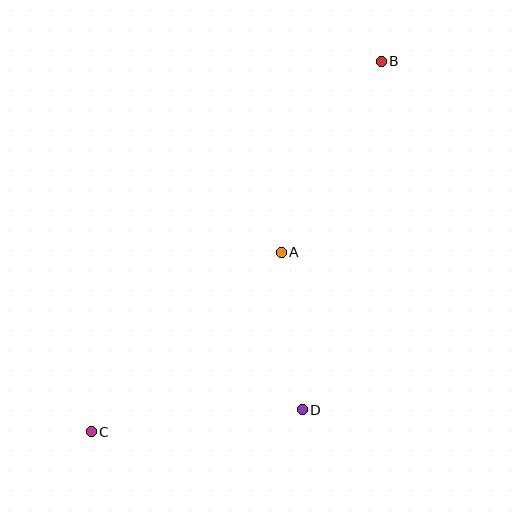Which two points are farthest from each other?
Points B and C are farthest from each other.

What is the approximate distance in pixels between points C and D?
The distance between C and D is approximately 212 pixels.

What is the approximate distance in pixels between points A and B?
The distance between A and B is approximately 216 pixels.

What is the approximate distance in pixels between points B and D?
The distance between B and D is approximately 357 pixels.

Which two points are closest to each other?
Points A and D are closest to each other.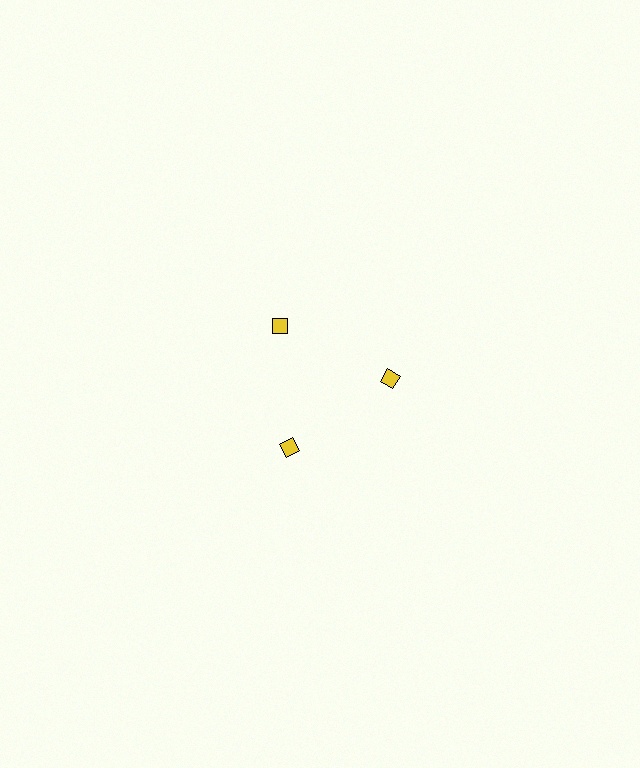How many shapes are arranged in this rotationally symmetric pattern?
There are 3 shapes, arranged in 3 groups of 1.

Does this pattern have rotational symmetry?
Yes, this pattern has 3-fold rotational symmetry. It looks the same after rotating 120 degrees around the center.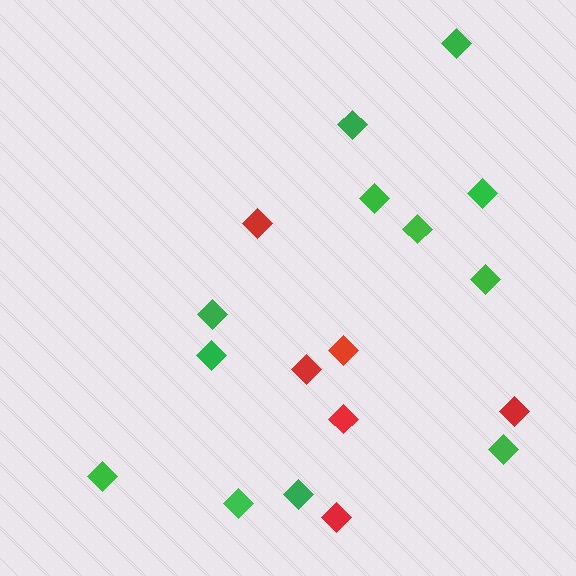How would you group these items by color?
There are 2 groups: one group of red diamonds (6) and one group of green diamonds (12).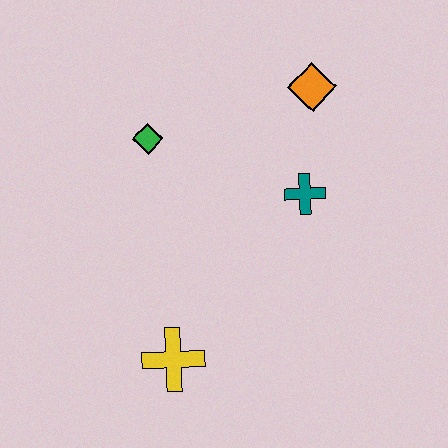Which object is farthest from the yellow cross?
The orange diamond is farthest from the yellow cross.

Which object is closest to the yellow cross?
The teal cross is closest to the yellow cross.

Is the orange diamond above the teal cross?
Yes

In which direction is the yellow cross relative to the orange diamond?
The yellow cross is below the orange diamond.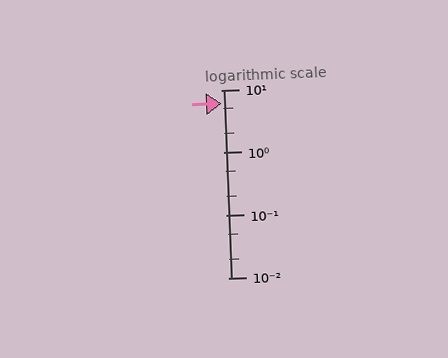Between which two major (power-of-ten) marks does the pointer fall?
The pointer is between 1 and 10.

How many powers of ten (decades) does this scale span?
The scale spans 3 decades, from 0.01 to 10.